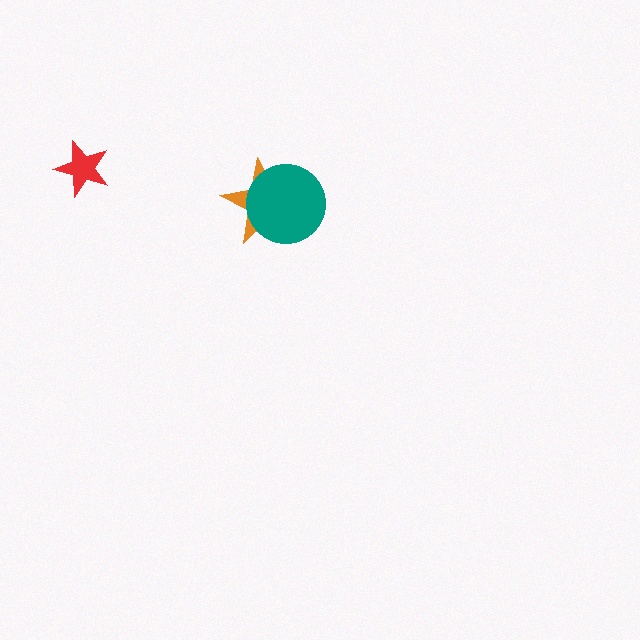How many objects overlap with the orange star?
1 object overlaps with the orange star.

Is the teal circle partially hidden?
No, no other shape covers it.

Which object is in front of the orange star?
The teal circle is in front of the orange star.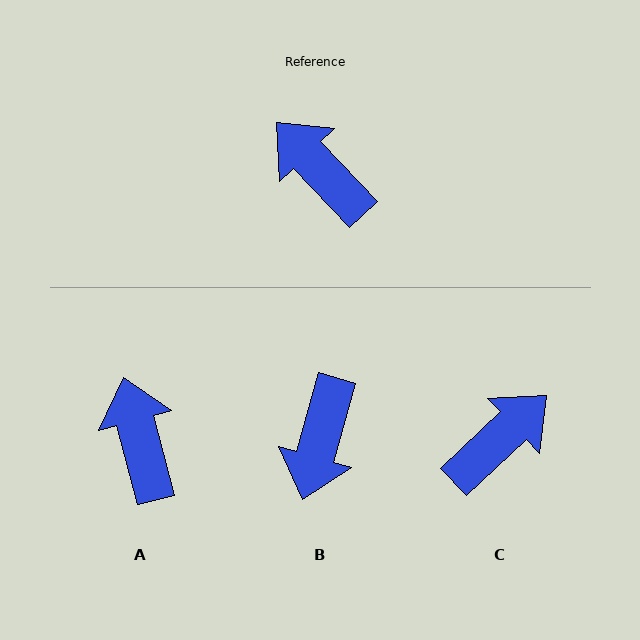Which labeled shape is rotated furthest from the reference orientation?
B, about 121 degrees away.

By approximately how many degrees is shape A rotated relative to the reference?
Approximately 29 degrees clockwise.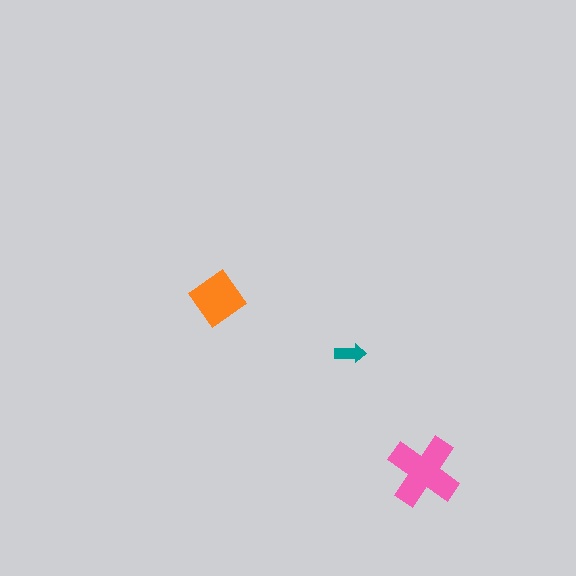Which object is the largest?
The pink cross.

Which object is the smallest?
The teal arrow.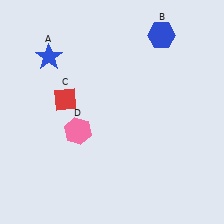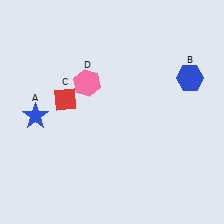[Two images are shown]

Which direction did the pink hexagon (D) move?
The pink hexagon (D) moved up.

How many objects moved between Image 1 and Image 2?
3 objects moved between the two images.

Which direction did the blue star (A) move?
The blue star (A) moved down.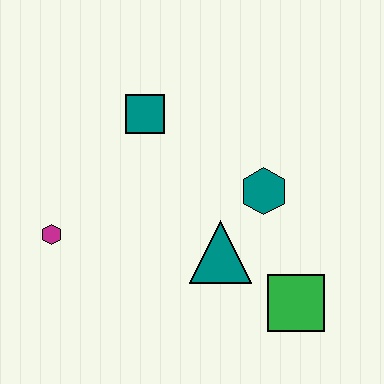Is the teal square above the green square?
Yes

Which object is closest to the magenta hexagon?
The teal square is closest to the magenta hexagon.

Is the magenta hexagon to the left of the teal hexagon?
Yes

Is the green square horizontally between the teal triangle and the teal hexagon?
No